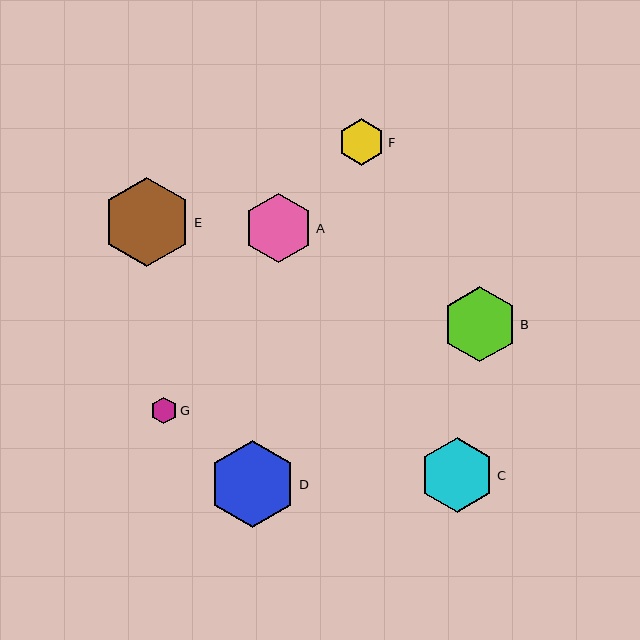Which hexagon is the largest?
Hexagon E is the largest with a size of approximately 89 pixels.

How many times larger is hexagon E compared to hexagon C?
Hexagon E is approximately 1.2 times the size of hexagon C.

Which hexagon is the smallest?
Hexagon G is the smallest with a size of approximately 27 pixels.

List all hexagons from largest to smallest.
From largest to smallest: E, D, B, C, A, F, G.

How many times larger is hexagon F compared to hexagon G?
Hexagon F is approximately 1.7 times the size of hexagon G.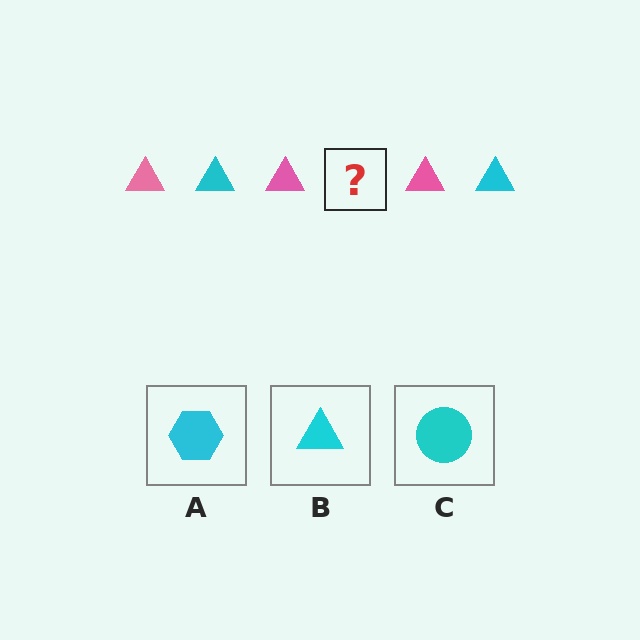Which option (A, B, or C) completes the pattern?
B.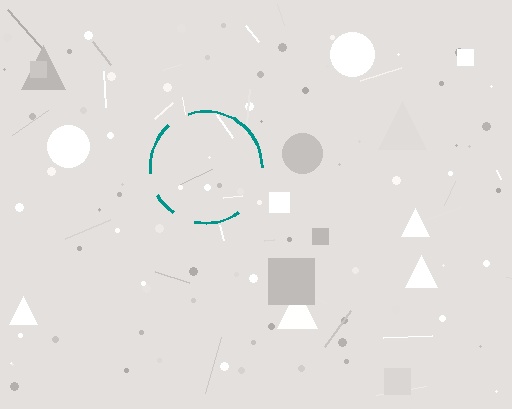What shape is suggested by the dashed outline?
The dashed outline suggests a circle.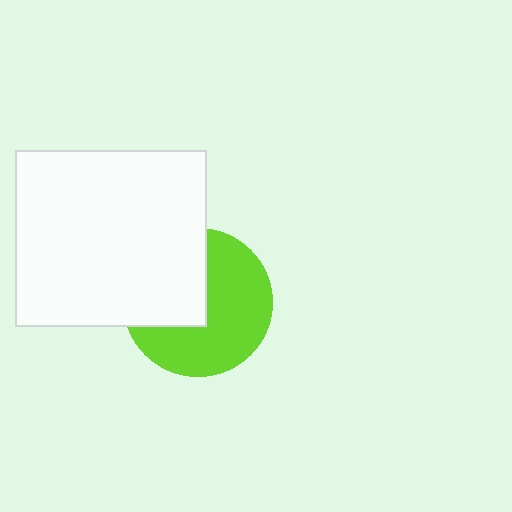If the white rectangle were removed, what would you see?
You would see the complete lime circle.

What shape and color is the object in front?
The object in front is a white rectangle.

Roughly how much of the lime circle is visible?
About half of it is visible (roughly 59%).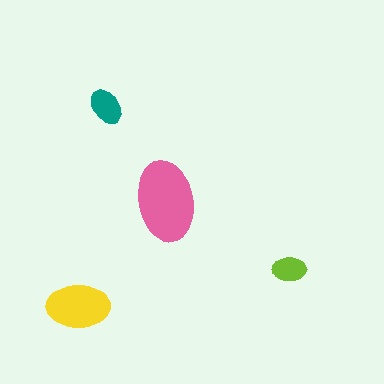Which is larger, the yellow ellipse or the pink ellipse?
The pink one.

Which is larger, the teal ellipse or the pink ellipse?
The pink one.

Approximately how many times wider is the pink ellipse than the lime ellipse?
About 2.5 times wider.